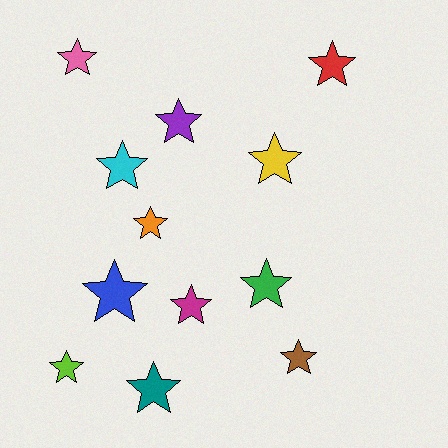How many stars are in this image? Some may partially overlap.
There are 12 stars.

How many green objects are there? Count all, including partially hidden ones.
There is 1 green object.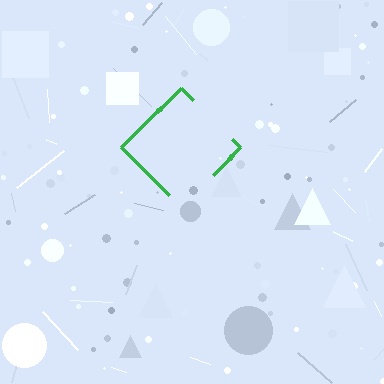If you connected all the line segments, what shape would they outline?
They would outline a diamond.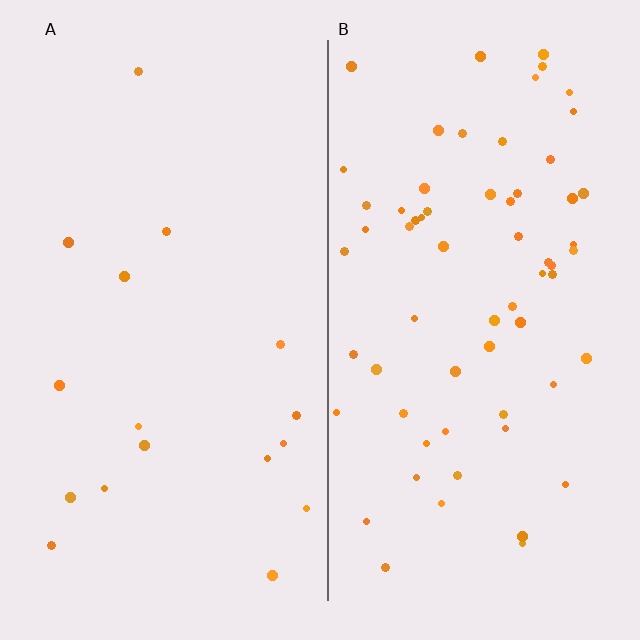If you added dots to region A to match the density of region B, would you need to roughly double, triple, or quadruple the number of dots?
Approximately quadruple.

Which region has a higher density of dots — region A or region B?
B (the right).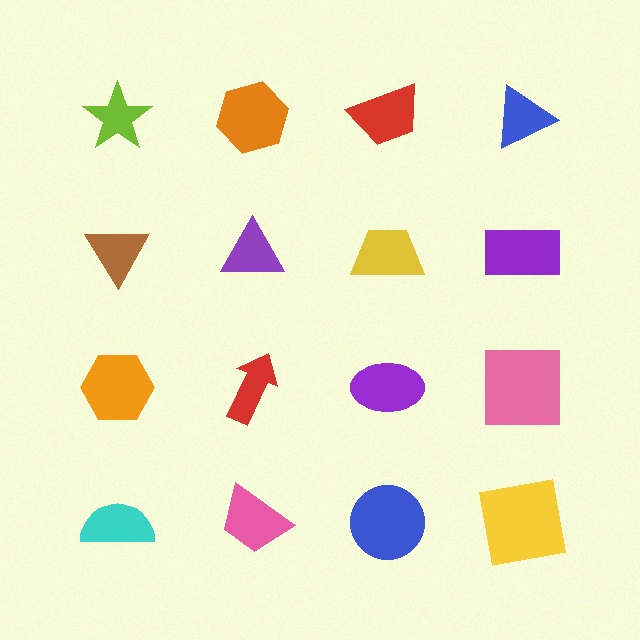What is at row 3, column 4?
A pink square.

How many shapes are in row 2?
4 shapes.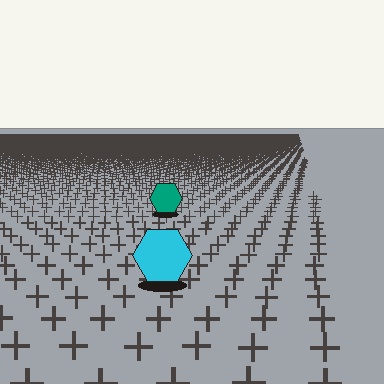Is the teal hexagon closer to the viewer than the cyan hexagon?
No. The cyan hexagon is closer — you can tell from the texture gradient: the ground texture is coarser near it.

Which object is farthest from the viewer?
The teal hexagon is farthest from the viewer. It appears smaller and the ground texture around it is denser.